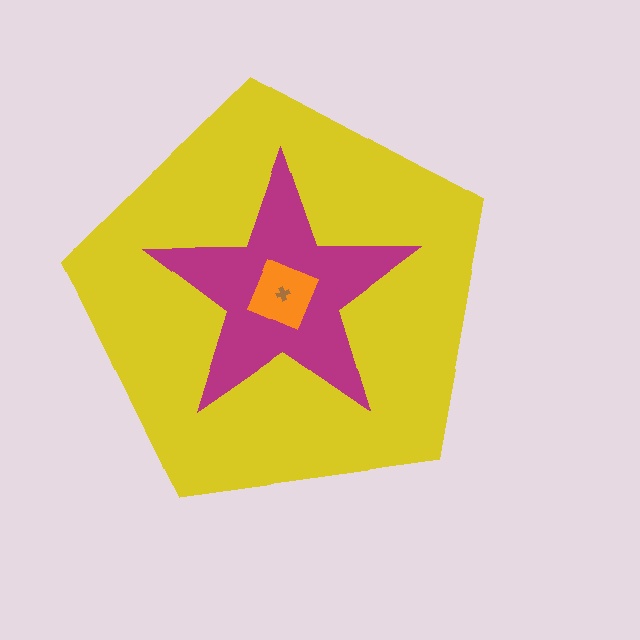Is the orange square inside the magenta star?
Yes.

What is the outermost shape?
The yellow pentagon.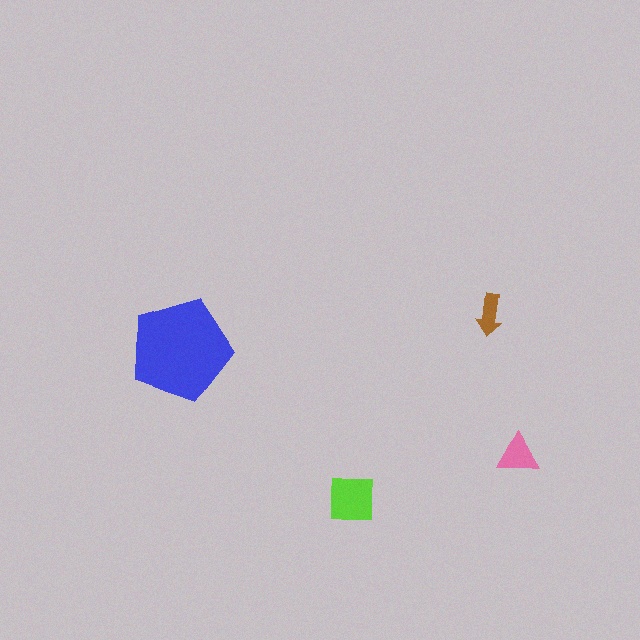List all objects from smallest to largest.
The brown arrow, the pink triangle, the lime square, the blue pentagon.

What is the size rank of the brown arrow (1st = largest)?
4th.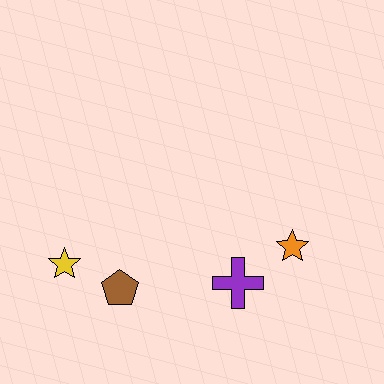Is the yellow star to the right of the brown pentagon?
No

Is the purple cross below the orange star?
Yes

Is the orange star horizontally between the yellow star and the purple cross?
No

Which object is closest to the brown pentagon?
The yellow star is closest to the brown pentagon.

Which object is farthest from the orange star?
The yellow star is farthest from the orange star.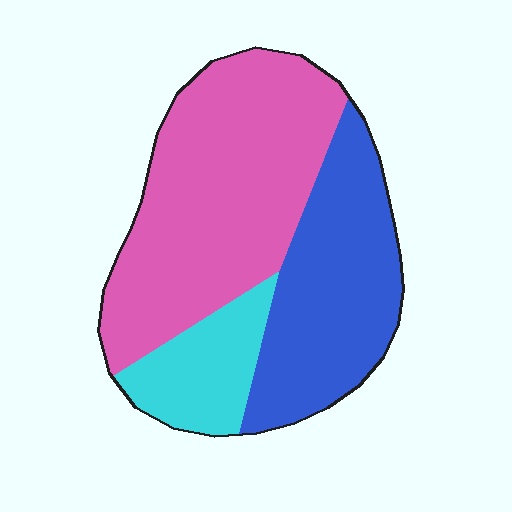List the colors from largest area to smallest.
From largest to smallest: pink, blue, cyan.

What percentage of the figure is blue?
Blue covers about 35% of the figure.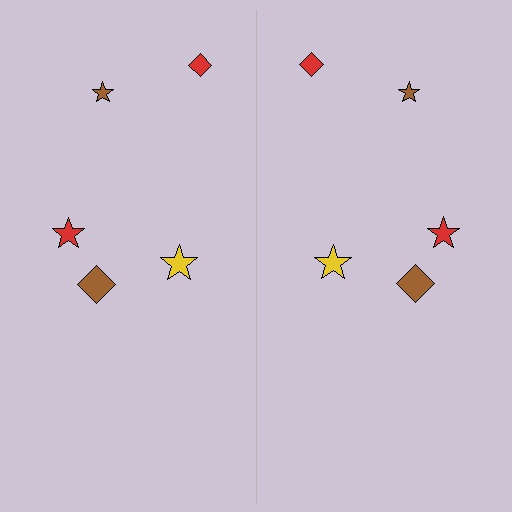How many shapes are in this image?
There are 10 shapes in this image.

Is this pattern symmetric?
Yes, this pattern has bilateral (reflection) symmetry.